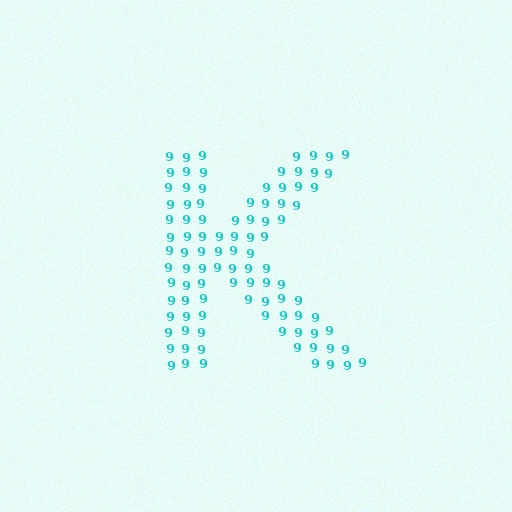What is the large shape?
The large shape is the letter K.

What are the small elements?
The small elements are digit 9's.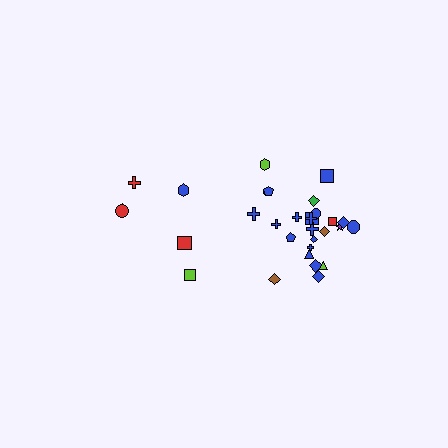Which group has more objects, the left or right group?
The right group.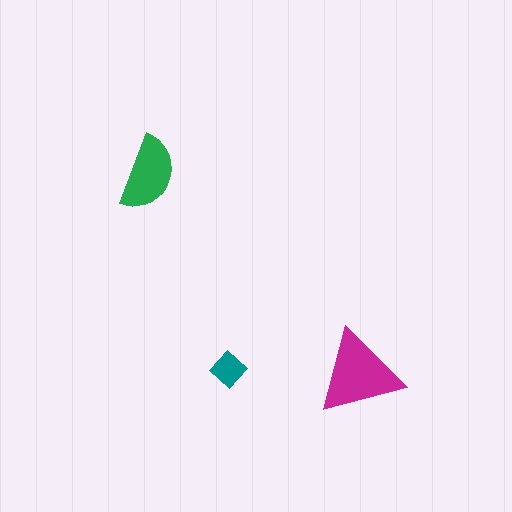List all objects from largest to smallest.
The magenta triangle, the green semicircle, the teal diamond.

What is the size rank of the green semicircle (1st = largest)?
2nd.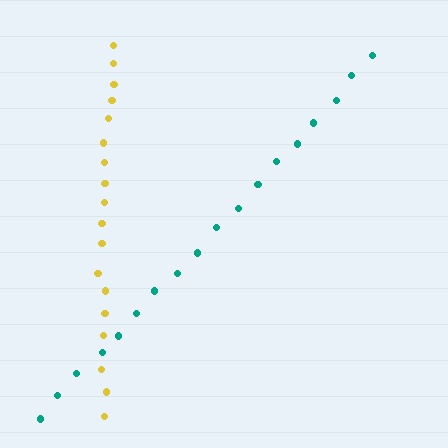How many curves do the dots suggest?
There are 2 distinct paths.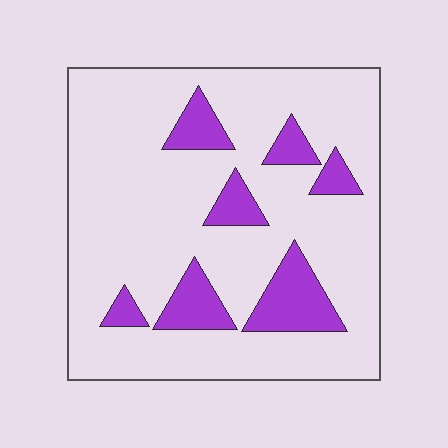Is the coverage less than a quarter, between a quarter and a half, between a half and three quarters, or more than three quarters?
Less than a quarter.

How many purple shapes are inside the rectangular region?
7.